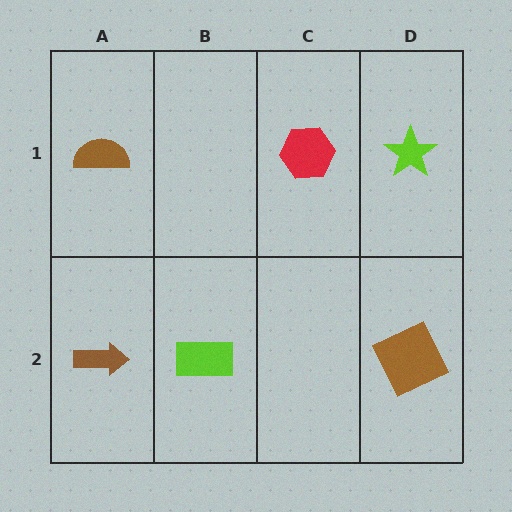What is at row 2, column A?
A brown arrow.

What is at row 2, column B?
A lime rectangle.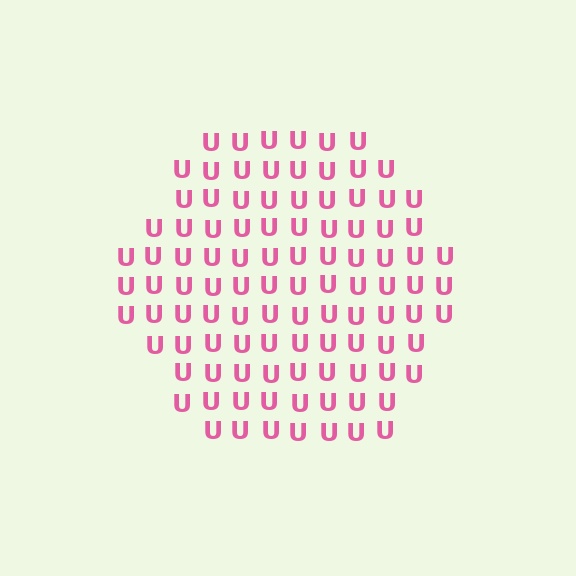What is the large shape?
The large shape is a hexagon.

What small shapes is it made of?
It is made of small letter U's.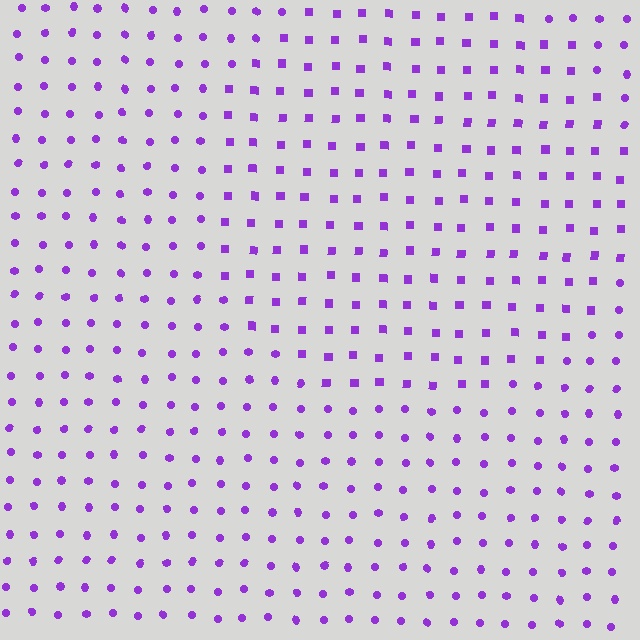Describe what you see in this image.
The image is filled with small purple elements arranged in a uniform grid. A circle-shaped region contains squares, while the surrounding area contains circles. The boundary is defined purely by the change in element shape.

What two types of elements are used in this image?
The image uses squares inside the circle region and circles outside it.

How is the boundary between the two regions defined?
The boundary is defined by a change in element shape: squares inside vs. circles outside. All elements share the same color and spacing.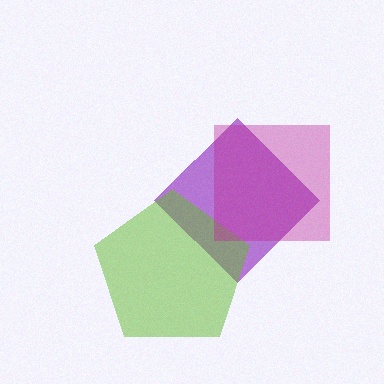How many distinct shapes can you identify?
There are 3 distinct shapes: a purple diamond, a lime pentagon, a magenta square.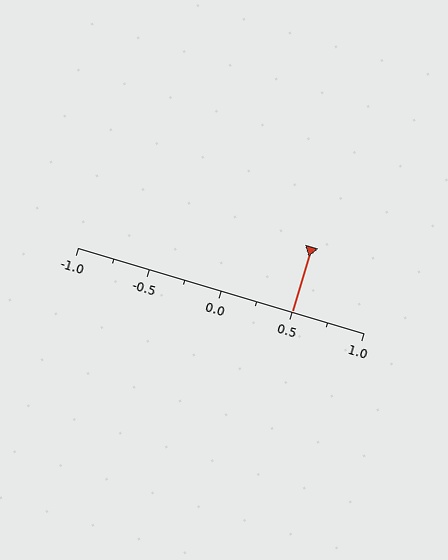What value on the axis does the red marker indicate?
The marker indicates approximately 0.5.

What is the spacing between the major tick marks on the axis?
The major ticks are spaced 0.5 apart.